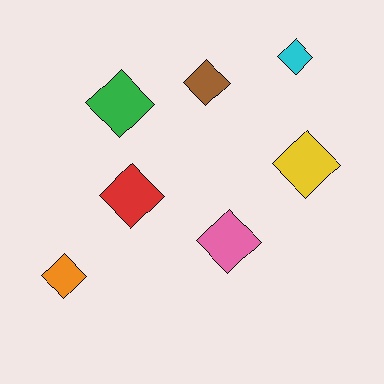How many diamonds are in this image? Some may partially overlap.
There are 7 diamonds.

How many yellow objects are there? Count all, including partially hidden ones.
There is 1 yellow object.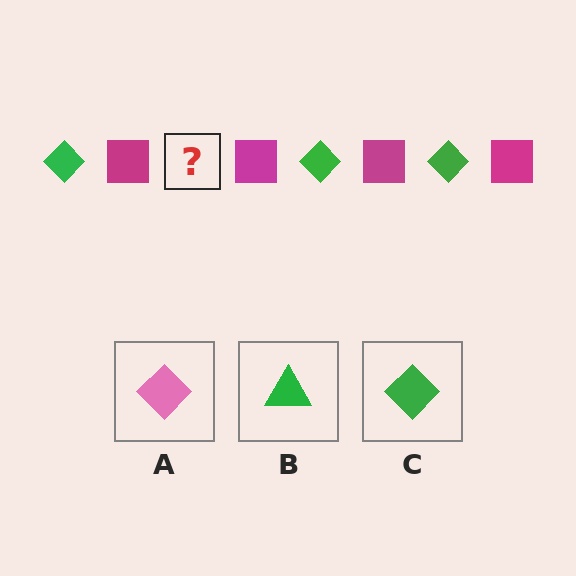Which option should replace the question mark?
Option C.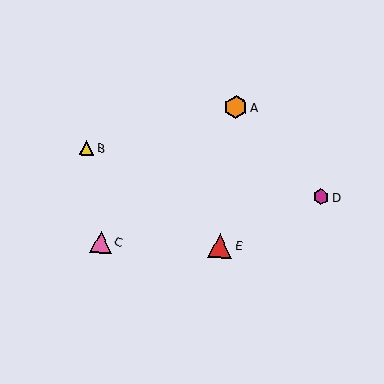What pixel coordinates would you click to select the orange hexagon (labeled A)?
Click at (236, 107) to select the orange hexagon A.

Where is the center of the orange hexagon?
The center of the orange hexagon is at (236, 107).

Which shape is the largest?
The red triangle (labeled E) is the largest.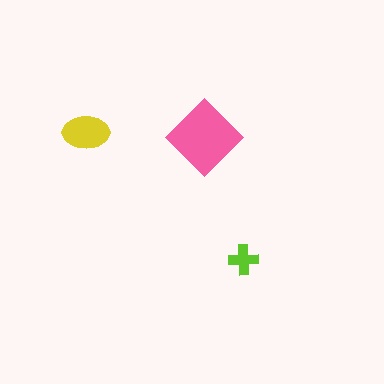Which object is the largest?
The pink diamond.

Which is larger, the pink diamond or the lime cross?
The pink diamond.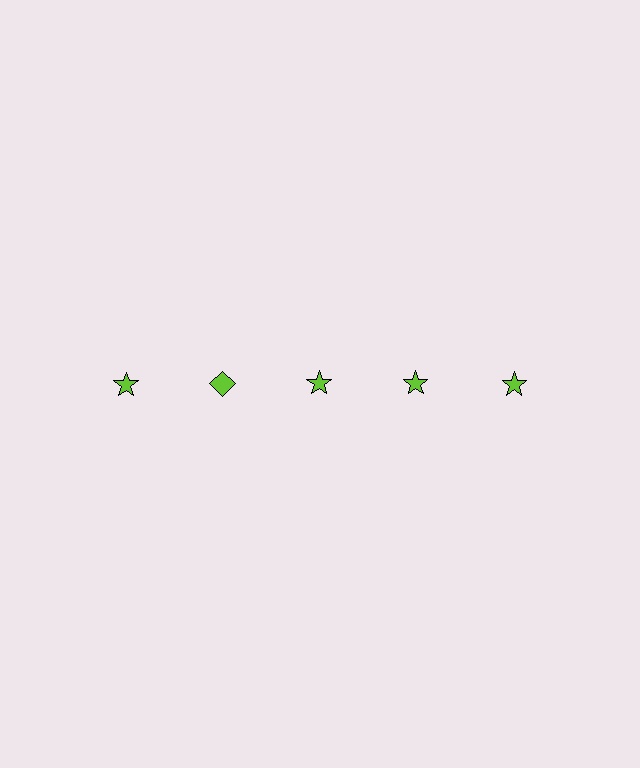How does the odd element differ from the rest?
It has a different shape: diamond instead of star.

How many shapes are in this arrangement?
There are 5 shapes arranged in a grid pattern.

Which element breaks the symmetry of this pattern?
The lime diamond in the top row, second from left column breaks the symmetry. All other shapes are lime stars.